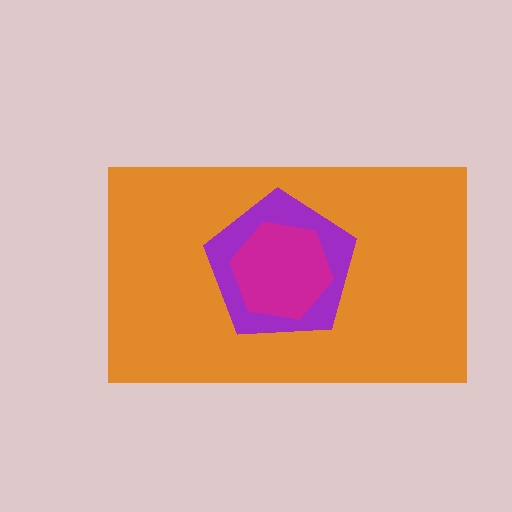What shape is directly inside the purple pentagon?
The magenta hexagon.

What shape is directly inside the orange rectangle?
The purple pentagon.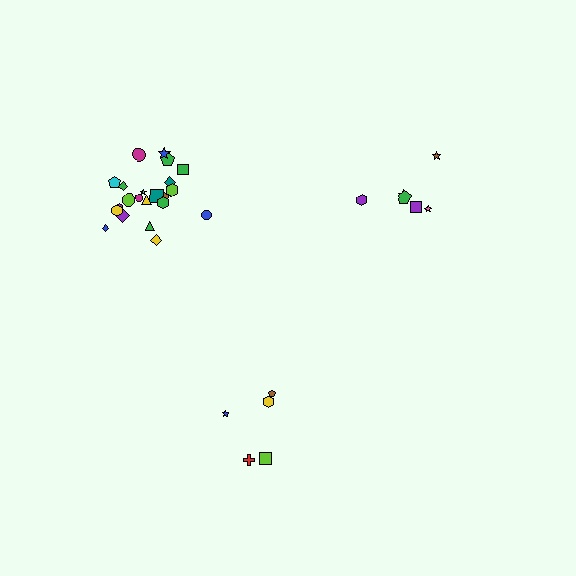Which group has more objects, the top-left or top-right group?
The top-left group.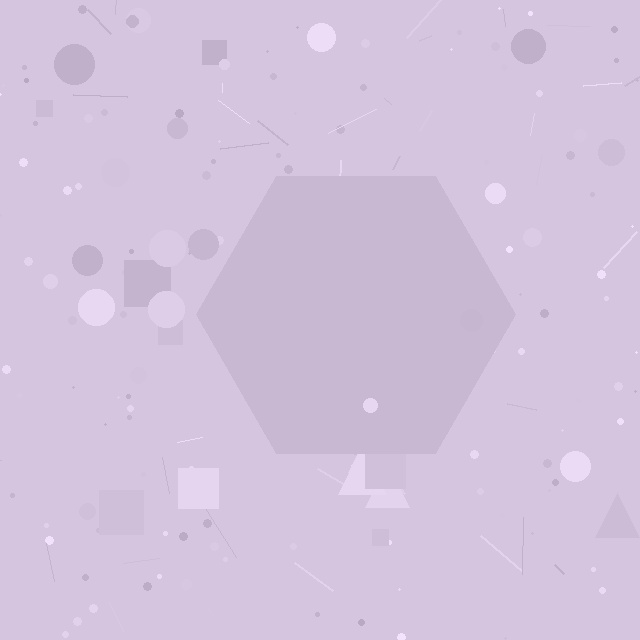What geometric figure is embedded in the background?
A hexagon is embedded in the background.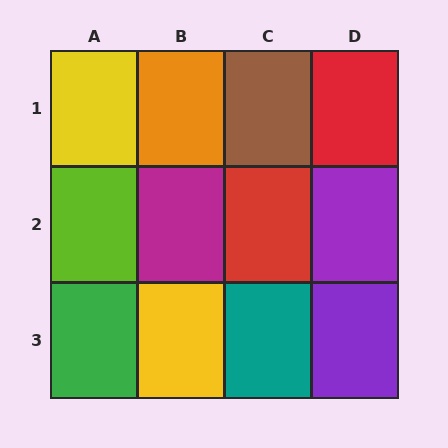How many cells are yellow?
2 cells are yellow.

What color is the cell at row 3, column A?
Green.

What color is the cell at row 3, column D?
Purple.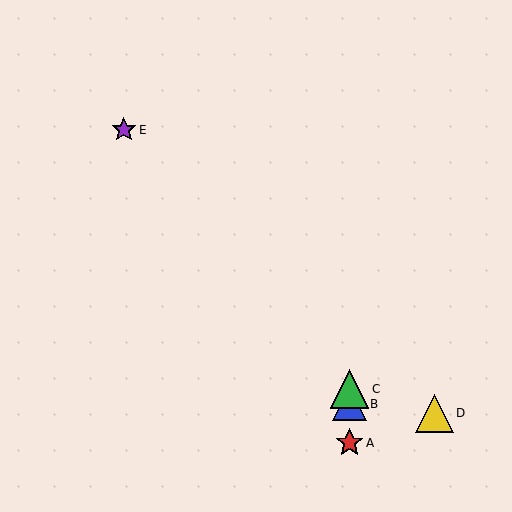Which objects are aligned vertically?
Objects A, B, C are aligned vertically.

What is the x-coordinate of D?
Object D is at x≈434.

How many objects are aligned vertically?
3 objects (A, B, C) are aligned vertically.